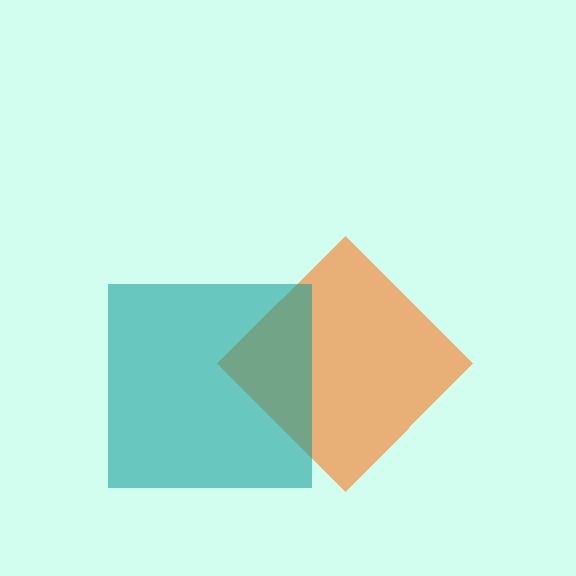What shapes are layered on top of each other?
The layered shapes are: an orange diamond, a teal square.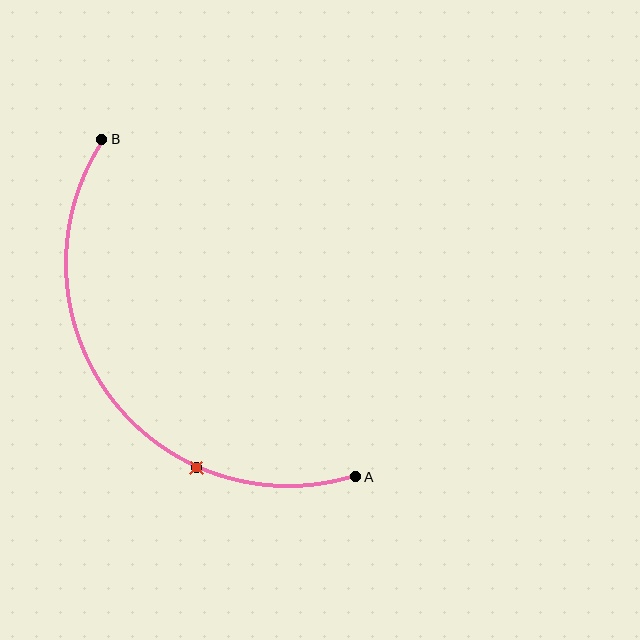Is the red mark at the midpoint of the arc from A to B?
No. The red mark lies on the arc but is closer to endpoint A. The arc midpoint would be at the point on the curve equidistant along the arc from both A and B.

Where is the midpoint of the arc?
The arc midpoint is the point on the curve farthest from the straight line joining A and B. It sits below and to the left of that line.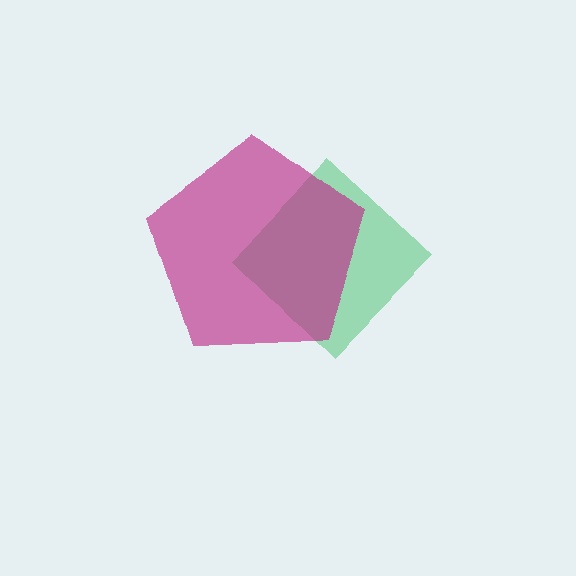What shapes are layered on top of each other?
The layered shapes are: a green diamond, a magenta pentagon.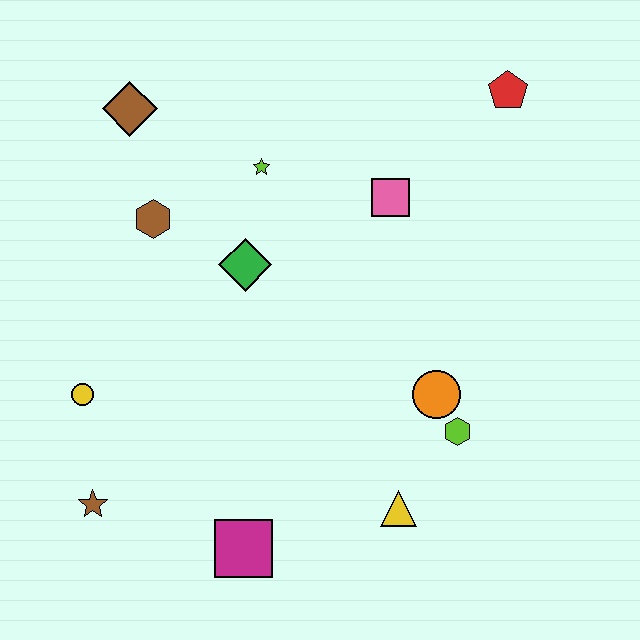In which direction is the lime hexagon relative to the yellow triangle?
The lime hexagon is above the yellow triangle.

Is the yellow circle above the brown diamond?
No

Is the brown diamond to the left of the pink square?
Yes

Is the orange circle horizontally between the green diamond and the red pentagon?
Yes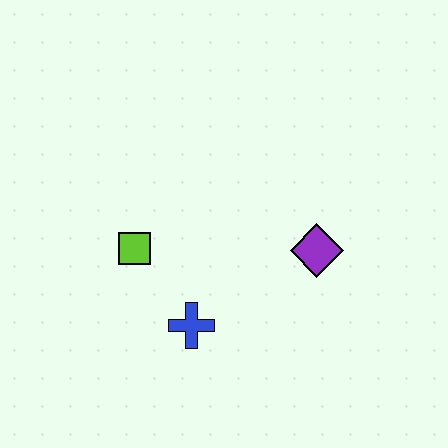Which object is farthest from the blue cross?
The purple diamond is farthest from the blue cross.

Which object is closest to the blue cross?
The lime square is closest to the blue cross.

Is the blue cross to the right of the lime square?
Yes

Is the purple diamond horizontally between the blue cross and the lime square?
No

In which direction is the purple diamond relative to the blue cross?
The purple diamond is to the right of the blue cross.